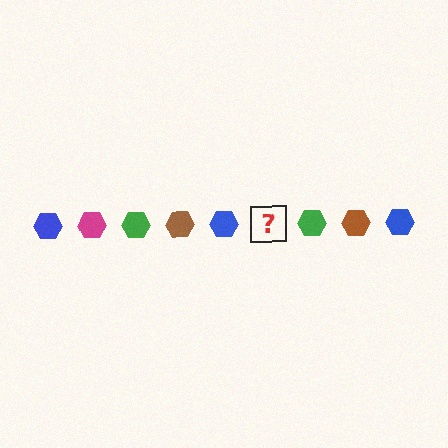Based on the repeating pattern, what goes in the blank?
The blank should be a magenta hexagon.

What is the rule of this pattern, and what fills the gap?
The rule is that the pattern cycles through blue, magenta, green, brown hexagons. The gap should be filled with a magenta hexagon.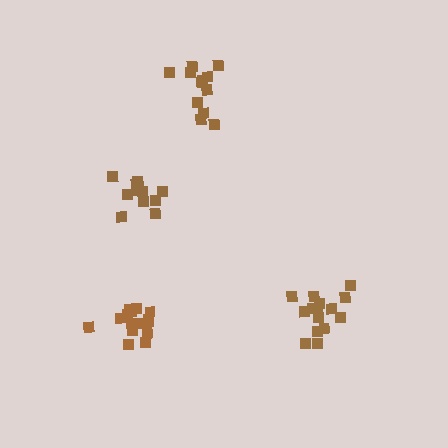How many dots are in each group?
Group 1: 11 dots, Group 2: 15 dots, Group 3: 15 dots, Group 4: 13 dots (54 total).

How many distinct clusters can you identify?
There are 4 distinct clusters.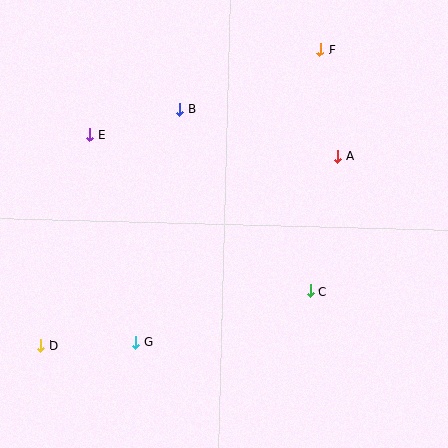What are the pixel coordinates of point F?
Point F is at (320, 50).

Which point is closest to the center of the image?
Point C at (311, 291) is closest to the center.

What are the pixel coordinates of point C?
Point C is at (311, 291).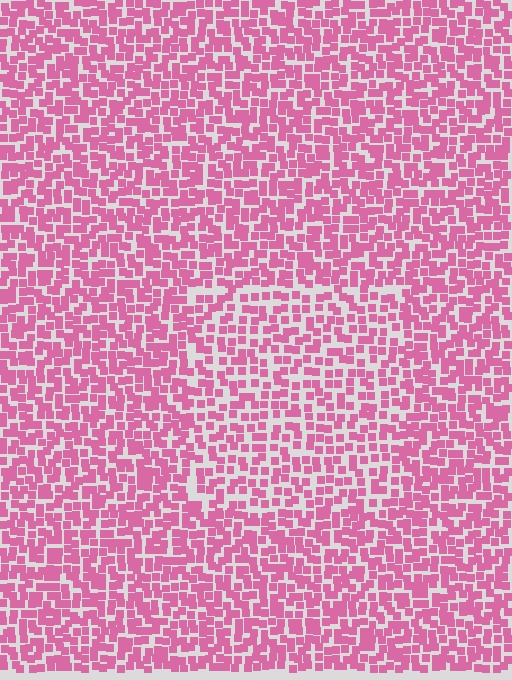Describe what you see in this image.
The image contains small pink elements arranged at two different densities. A rectangle-shaped region is visible where the elements are less densely packed than the surrounding area.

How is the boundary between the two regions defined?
The boundary is defined by a change in element density (approximately 1.5x ratio). All elements are the same color, size, and shape.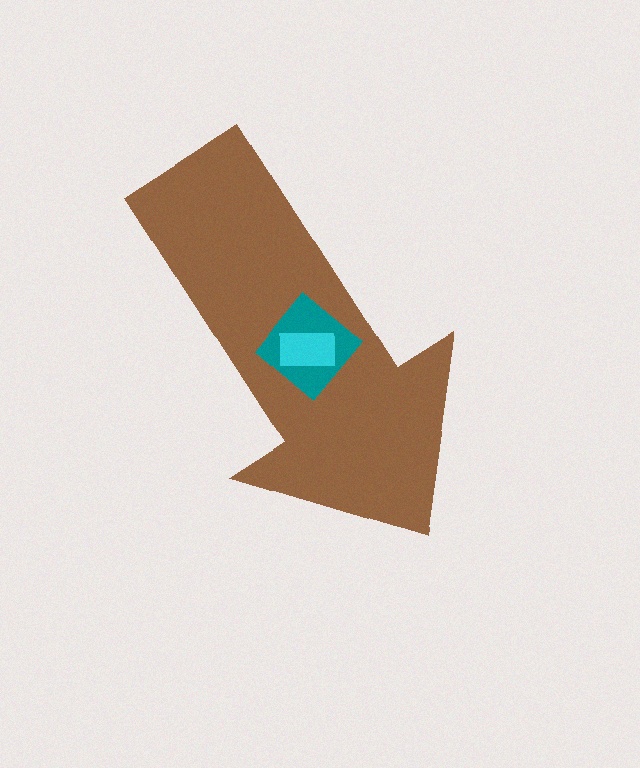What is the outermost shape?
The brown arrow.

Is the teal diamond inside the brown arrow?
Yes.